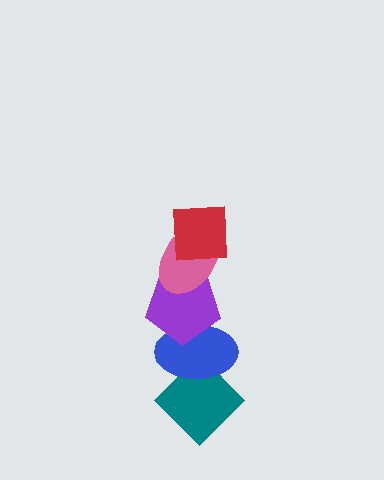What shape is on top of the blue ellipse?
The purple pentagon is on top of the blue ellipse.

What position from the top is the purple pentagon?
The purple pentagon is 3rd from the top.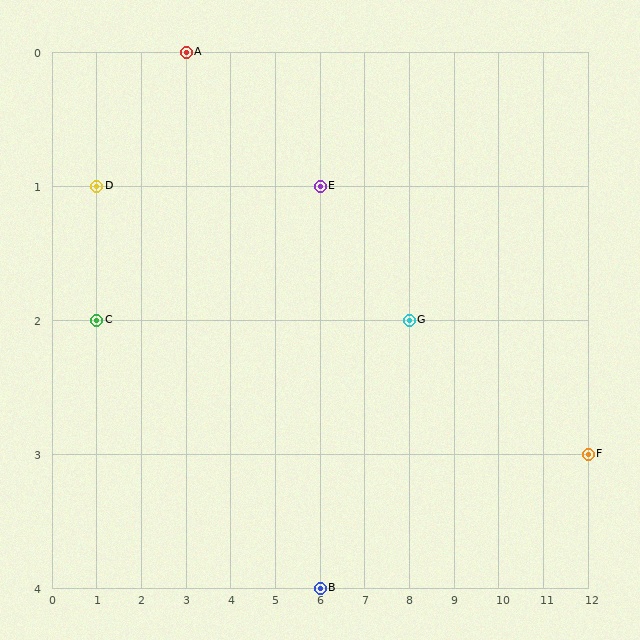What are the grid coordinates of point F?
Point F is at grid coordinates (12, 3).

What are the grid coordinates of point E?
Point E is at grid coordinates (6, 1).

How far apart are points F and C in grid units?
Points F and C are 11 columns and 1 row apart (about 11.0 grid units diagonally).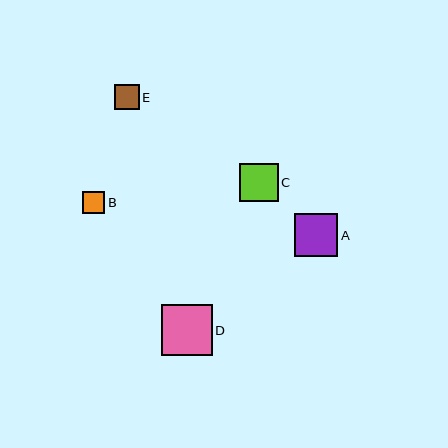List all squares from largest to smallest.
From largest to smallest: D, A, C, E, B.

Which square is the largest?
Square D is the largest with a size of approximately 51 pixels.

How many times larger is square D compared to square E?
Square D is approximately 2.0 times the size of square E.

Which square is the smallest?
Square B is the smallest with a size of approximately 22 pixels.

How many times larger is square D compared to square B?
Square D is approximately 2.3 times the size of square B.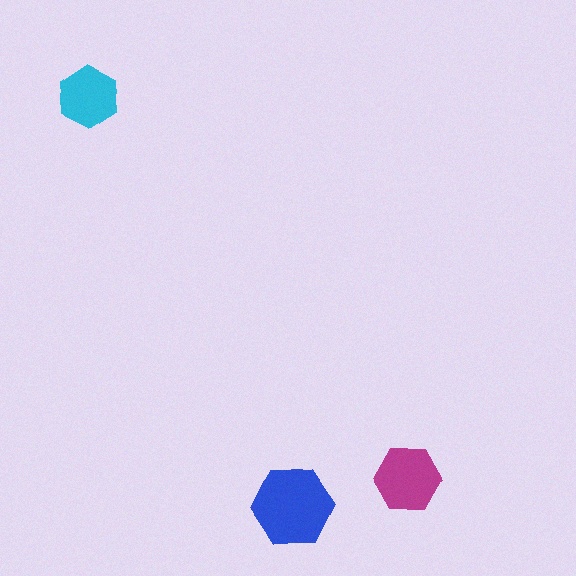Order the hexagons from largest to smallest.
the blue one, the magenta one, the cyan one.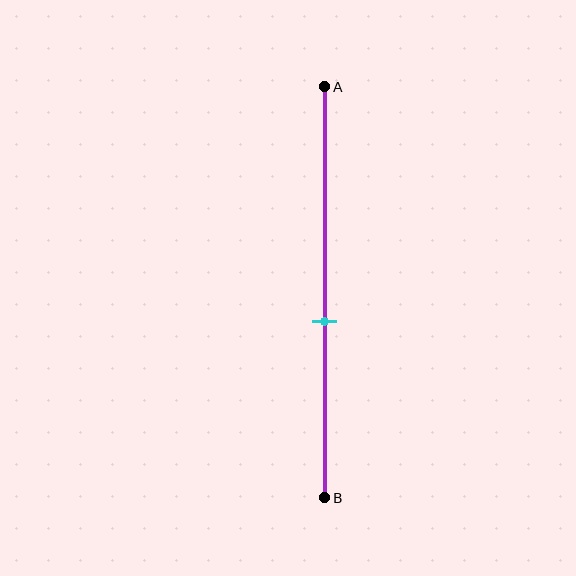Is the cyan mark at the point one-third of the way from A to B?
No, the mark is at about 55% from A, not at the 33% one-third point.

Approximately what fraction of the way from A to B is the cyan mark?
The cyan mark is approximately 55% of the way from A to B.